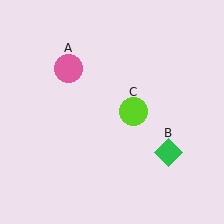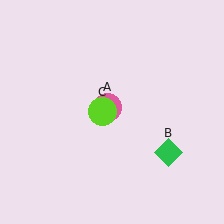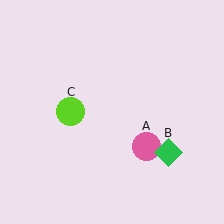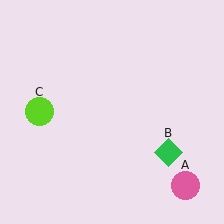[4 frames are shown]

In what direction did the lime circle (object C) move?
The lime circle (object C) moved left.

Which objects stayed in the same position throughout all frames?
Green diamond (object B) remained stationary.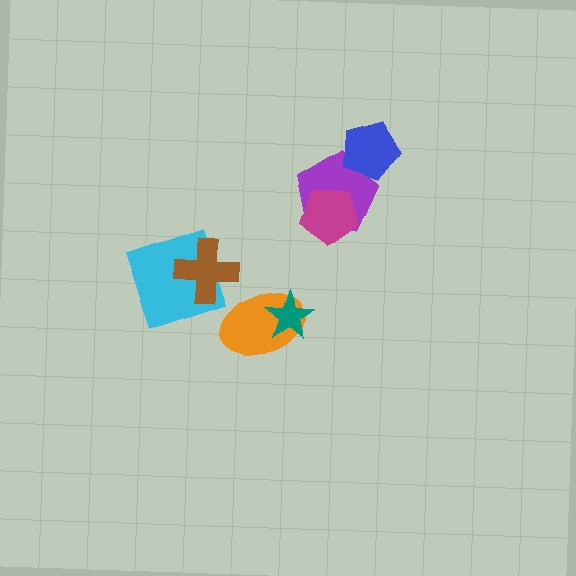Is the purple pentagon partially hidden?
Yes, it is partially covered by another shape.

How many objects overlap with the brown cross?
1 object overlaps with the brown cross.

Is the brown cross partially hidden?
No, no other shape covers it.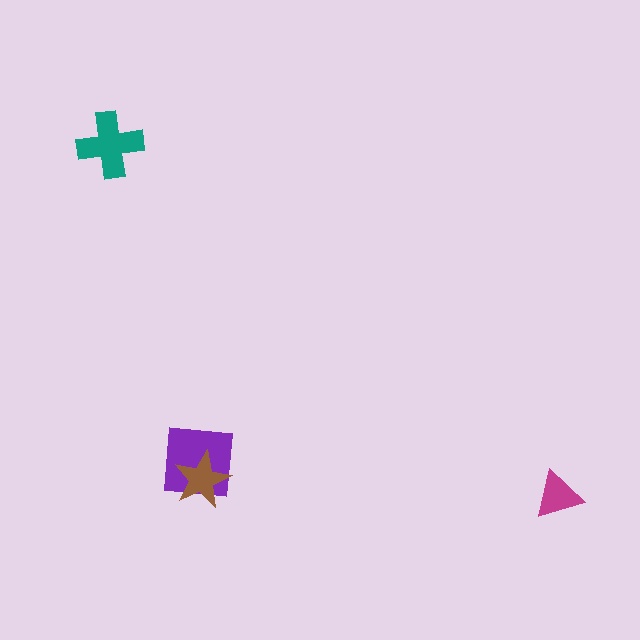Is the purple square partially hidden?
Yes, it is partially covered by another shape.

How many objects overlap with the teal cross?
0 objects overlap with the teal cross.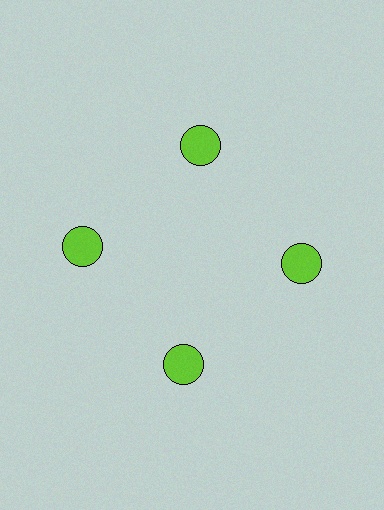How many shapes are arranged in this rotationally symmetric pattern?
There are 4 shapes, arranged in 4 groups of 1.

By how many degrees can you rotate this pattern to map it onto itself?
The pattern maps onto itself every 90 degrees of rotation.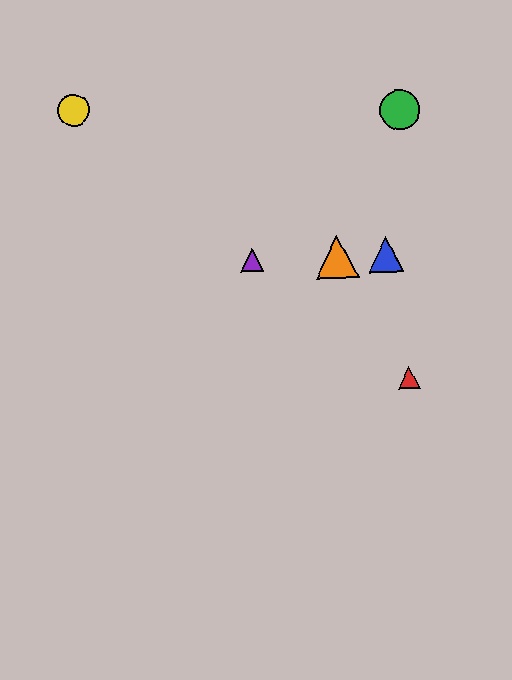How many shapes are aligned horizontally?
3 shapes (the blue triangle, the purple triangle, the orange triangle) are aligned horizontally.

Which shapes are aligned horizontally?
The blue triangle, the purple triangle, the orange triangle are aligned horizontally.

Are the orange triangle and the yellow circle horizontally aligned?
No, the orange triangle is at y≈256 and the yellow circle is at y≈111.